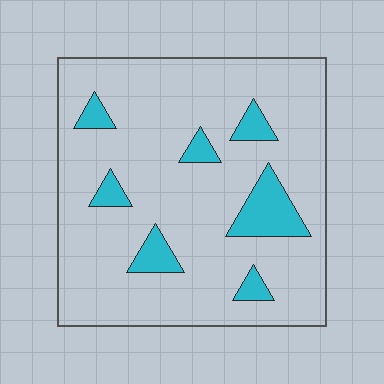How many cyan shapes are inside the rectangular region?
7.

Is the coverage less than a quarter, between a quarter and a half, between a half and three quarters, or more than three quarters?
Less than a quarter.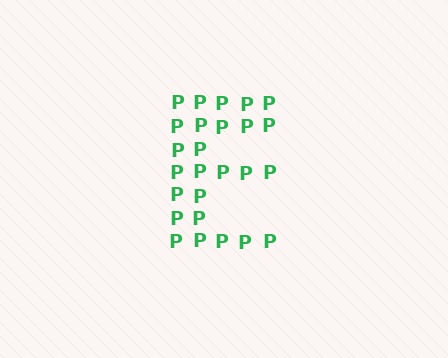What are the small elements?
The small elements are letter P's.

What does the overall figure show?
The overall figure shows the letter E.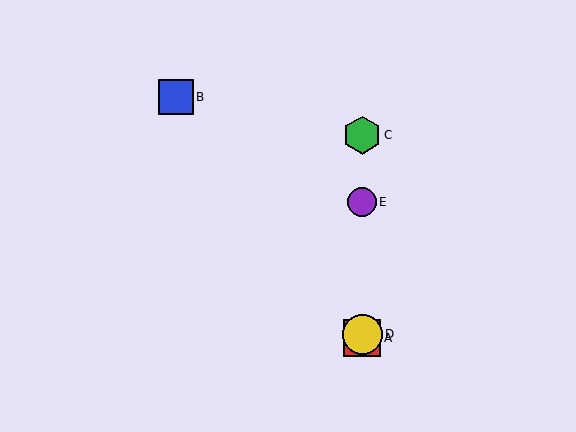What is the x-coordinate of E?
Object E is at x≈362.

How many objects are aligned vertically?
4 objects (A, C, D, E) are aligned vertically.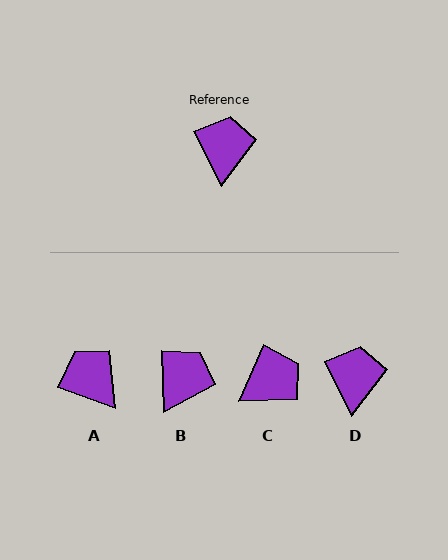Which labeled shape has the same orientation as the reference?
D.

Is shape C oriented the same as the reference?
No, it is off by about 50 degrees.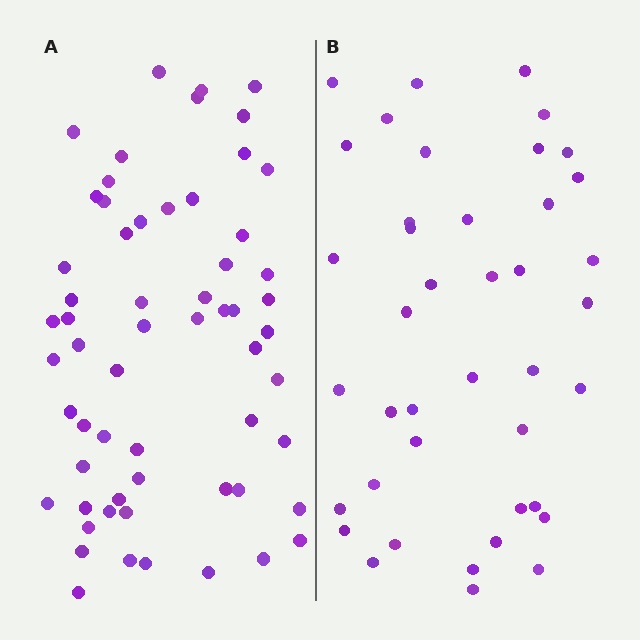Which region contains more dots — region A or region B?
Region A (the left region) has more dots.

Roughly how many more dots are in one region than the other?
Region A has approximately 20 more dots than region B.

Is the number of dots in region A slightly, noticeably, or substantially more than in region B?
Region A has substantially more. The ratio is roughly 1.5 to 1.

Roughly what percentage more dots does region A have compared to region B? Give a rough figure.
About 45% more.